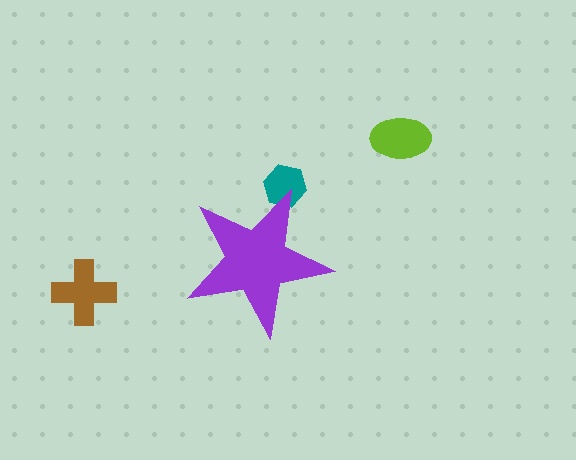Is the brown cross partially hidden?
No, the brown cross is fully visible.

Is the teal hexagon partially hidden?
Yes, the teal hexagon is partially hidden behind the purple star.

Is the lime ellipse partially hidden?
No, the lime ellipse is fully visible.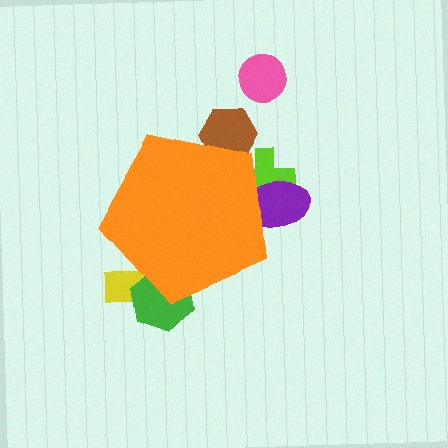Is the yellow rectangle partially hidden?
Yes, the yellow rectangle is partially hidden behind the orange pentagon.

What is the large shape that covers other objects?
An orange pentagon.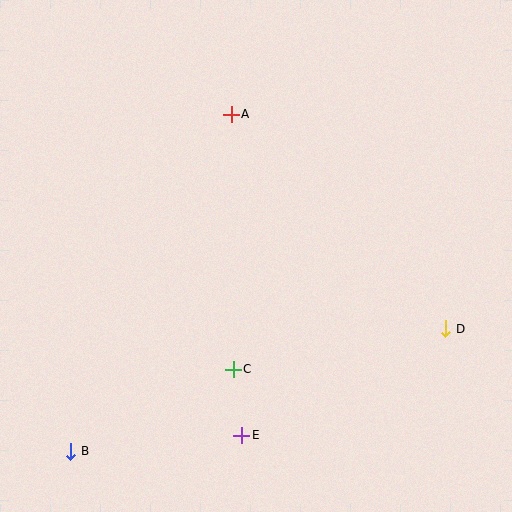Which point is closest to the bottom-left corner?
Point B is closest to the bottom-left corner.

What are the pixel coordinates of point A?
Point A is at (231, 114).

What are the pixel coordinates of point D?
Point D is at (446, 329).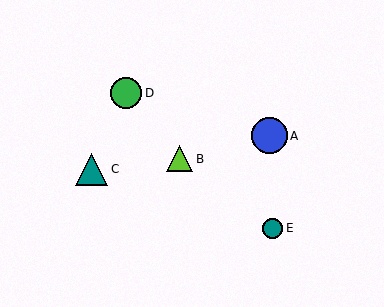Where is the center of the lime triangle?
The center of the lime triangle is at (180, 159).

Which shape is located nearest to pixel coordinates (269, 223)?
The teal circle (labeled E) at (272, 229) is nearest to that location.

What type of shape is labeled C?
Shape C is a teal triangle.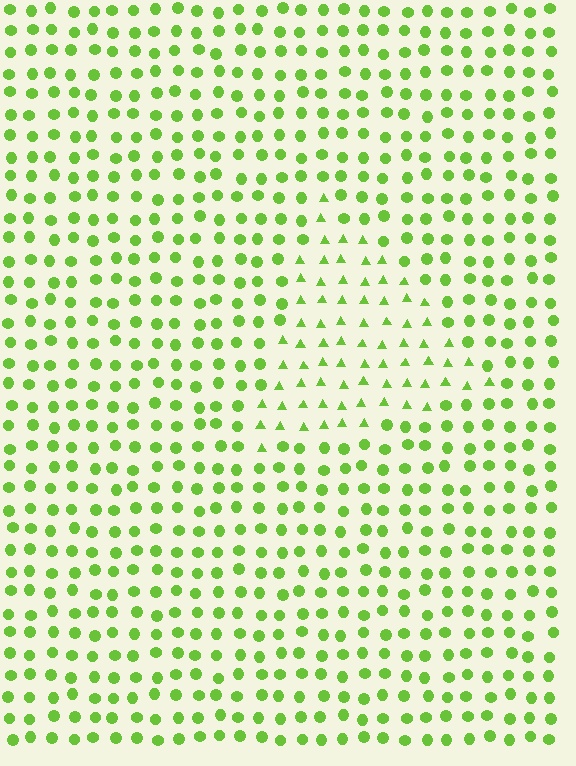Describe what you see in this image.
The image is filled with small lime elements arranged in a uniform grid. A triangle-shaped region contains triangles, while the surrounding area contains circles. The boundary is defined purely by the change in element shape.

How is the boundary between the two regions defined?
The boundary is defined by a change in element shape: triangles inside vs. circles outside. All elements share the same color and spacing.